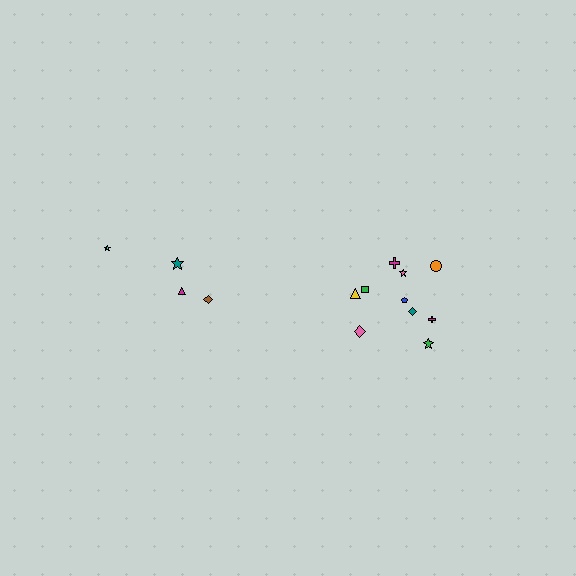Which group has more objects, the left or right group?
The right group.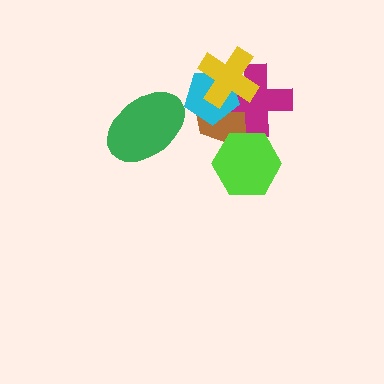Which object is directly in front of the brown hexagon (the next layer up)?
The magenta cross is directly in front of the brown hexagon.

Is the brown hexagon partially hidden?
Yes, it is partially covered by another shape.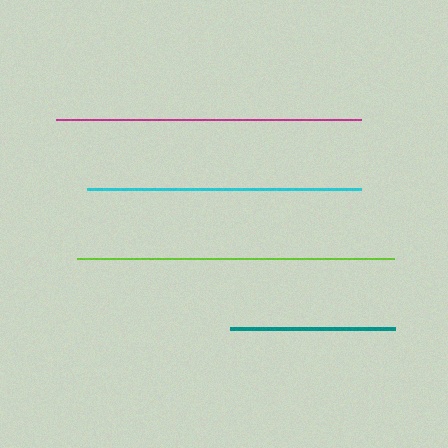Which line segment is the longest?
The lime line is the longest at approximately 317 pixels.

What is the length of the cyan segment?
The cyan segment is approximately 275 pixels long.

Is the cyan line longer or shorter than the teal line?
The cyan line is longer than the teal line.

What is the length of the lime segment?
The lime segment is approximately 317 pixels long.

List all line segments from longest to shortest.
From longest to shortest: lime, magenta, cyan, teal.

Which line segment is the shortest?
The teal line is the shortest at approximately 165 pixels.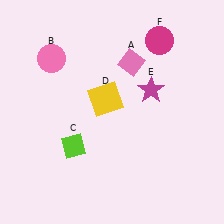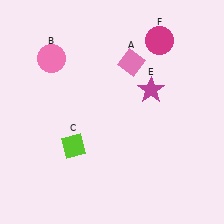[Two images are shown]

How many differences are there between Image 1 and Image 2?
There is 1 difference between the two images.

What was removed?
The yellow square (D) was removed in Image 2.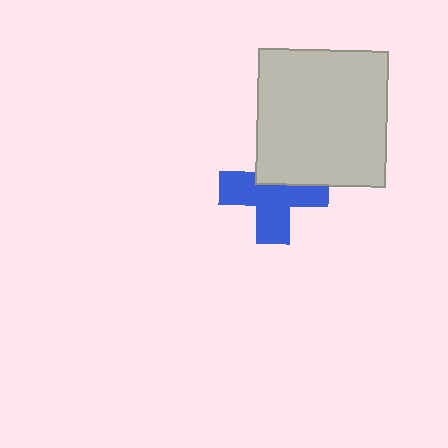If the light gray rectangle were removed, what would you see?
You would see the complete blue cross.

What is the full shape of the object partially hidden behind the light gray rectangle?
The partially hidden object is a blue cross.